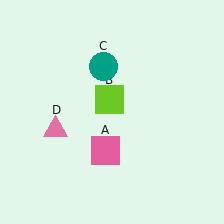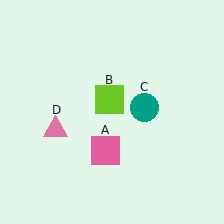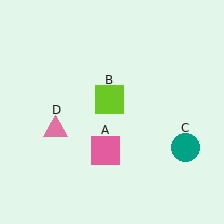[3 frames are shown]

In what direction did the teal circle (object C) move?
The teal circle (object C) moved down and to the right.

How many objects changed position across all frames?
1 object changed position: teal circle (object C).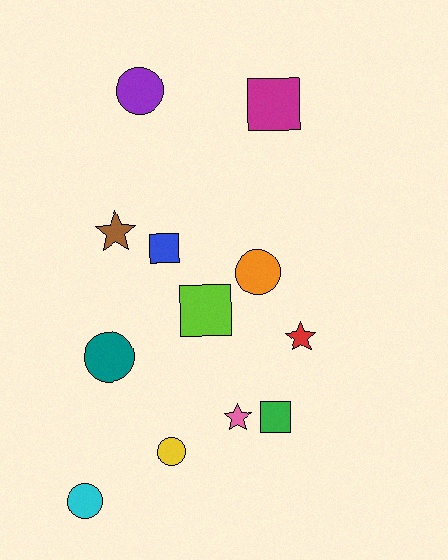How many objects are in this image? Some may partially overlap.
There are 12 objects.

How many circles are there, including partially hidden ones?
There are 5 circles.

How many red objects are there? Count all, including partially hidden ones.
There is 1 red object.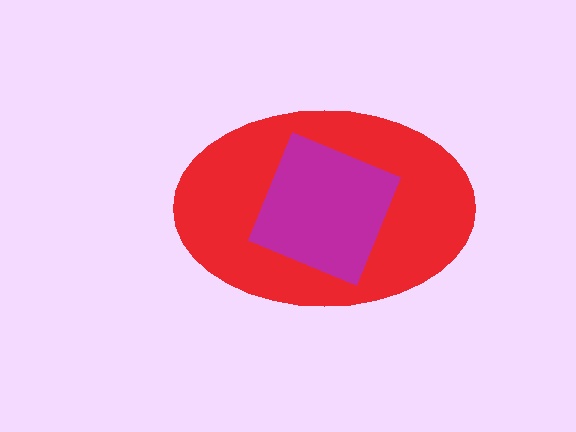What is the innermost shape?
The magenta diamond.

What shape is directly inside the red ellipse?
The magenta diamond.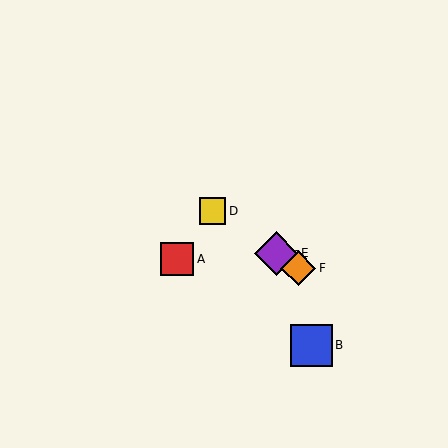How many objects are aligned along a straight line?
4 objects (C, D, E, F) are aligned along a straight line.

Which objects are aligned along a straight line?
Objects C, D, E, F are aligned along a straight line.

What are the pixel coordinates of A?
Object A is at (177, 259).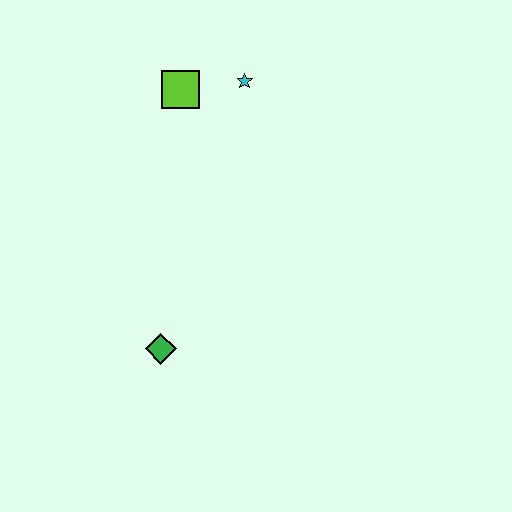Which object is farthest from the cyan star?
The green diamond is farthest from the cyan star.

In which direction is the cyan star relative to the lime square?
The cyan star is to the right of the lime square.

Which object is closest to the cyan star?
The lime square is closest to the cyan star.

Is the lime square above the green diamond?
Yes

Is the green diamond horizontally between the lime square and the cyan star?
No